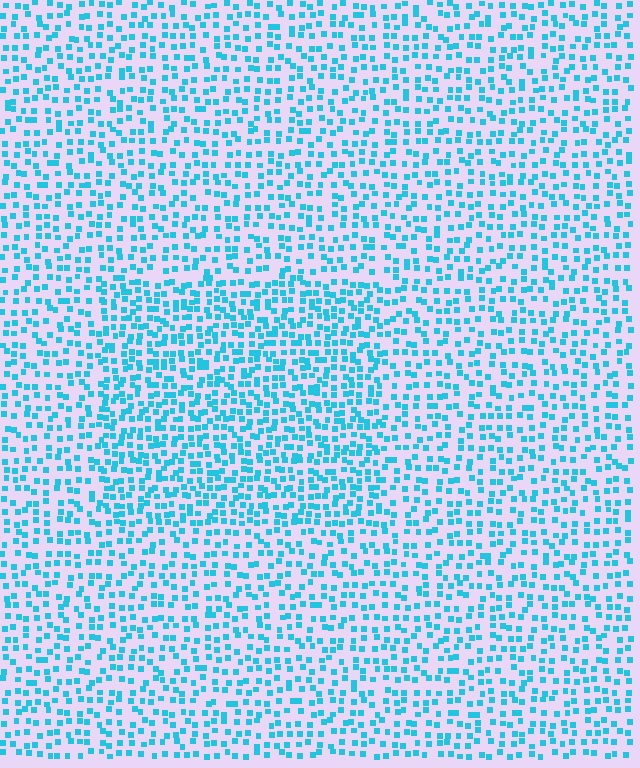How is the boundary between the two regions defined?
The boundary is defined by a change in element density (approximately 1.5x ratio). All elements are the same color, size, and shape.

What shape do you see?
I see a rectangle.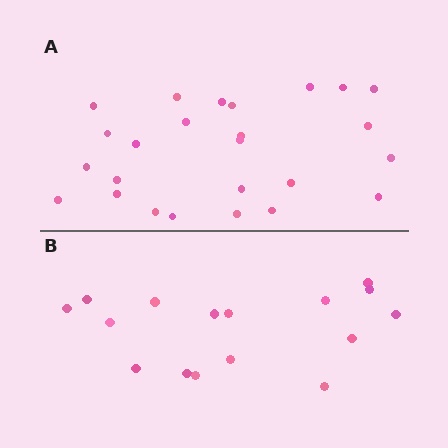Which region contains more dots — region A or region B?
Region A (the top region) has more dots.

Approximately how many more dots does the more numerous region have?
Region A has roughly 8 or so more dots than region B.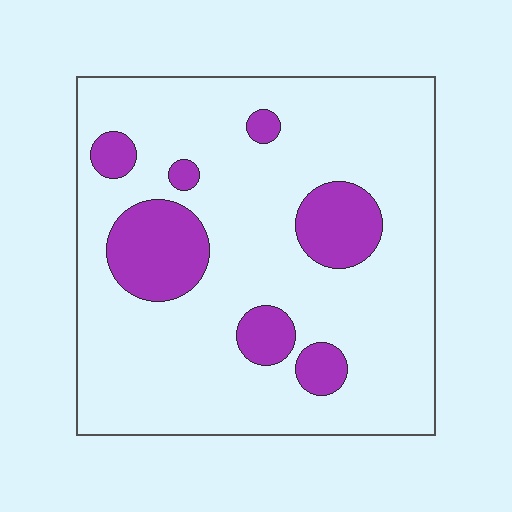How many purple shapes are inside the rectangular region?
7.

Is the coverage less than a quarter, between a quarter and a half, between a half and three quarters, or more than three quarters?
Less than a quarter.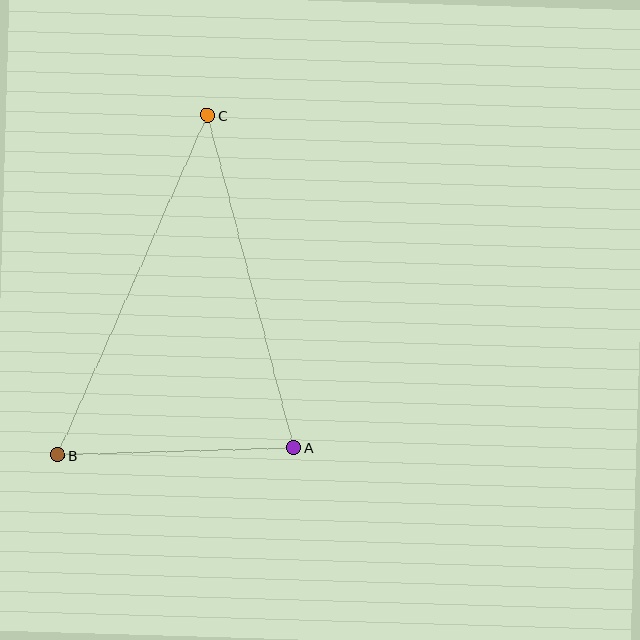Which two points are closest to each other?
Points A and B are closest to each other.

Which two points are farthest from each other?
Points B and C are farthest from each other.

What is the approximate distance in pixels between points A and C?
The distance between A and C is approximately 343 pixels.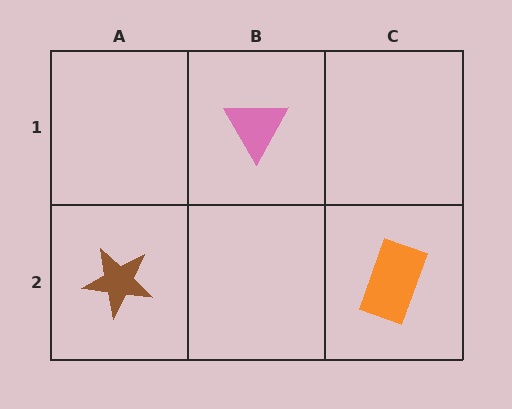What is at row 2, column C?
An orange rectangle.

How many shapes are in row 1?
1 shape.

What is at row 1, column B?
A pink triangle.